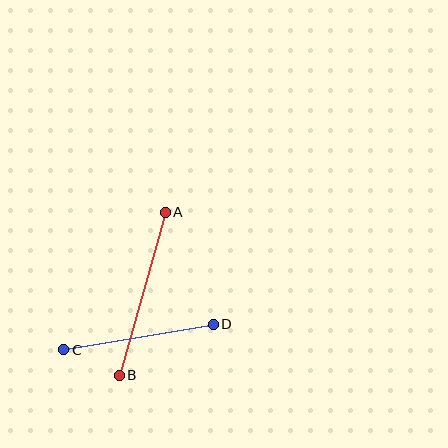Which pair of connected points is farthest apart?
Points A and B are farthest apart.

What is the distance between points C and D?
The distance is approximately 151 pixels.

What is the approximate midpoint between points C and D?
The midpoint is at approximately (139, 337) pixels.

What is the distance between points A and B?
The distance is approximately 170 pixels.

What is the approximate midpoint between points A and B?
The midpoint is at approximately (142, 294) pixels.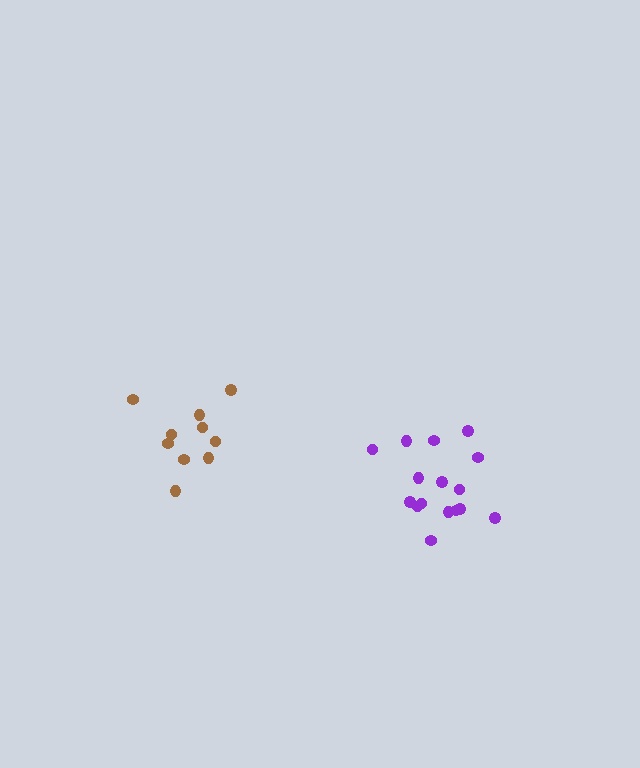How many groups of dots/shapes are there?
There are 2 groups.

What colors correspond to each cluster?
The clusters are colored: purple, brown.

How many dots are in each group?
Group 1: 16 dots, Group 2: 10 dots (26 total).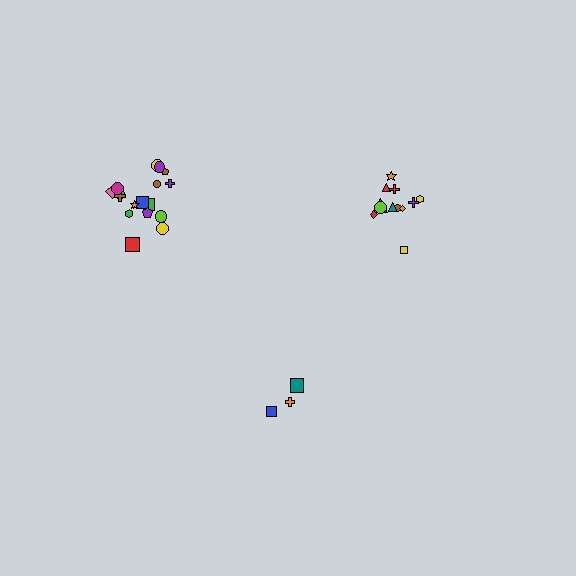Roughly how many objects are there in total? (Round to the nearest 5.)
Roughly 35 objects in total.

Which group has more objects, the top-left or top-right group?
The top-left group.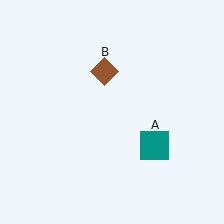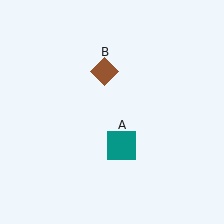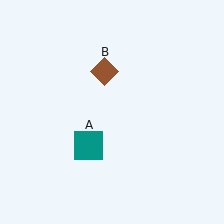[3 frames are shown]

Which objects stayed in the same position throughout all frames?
Brown diamond (object B) remained stationary.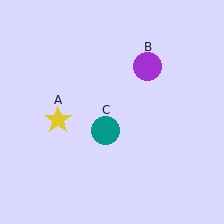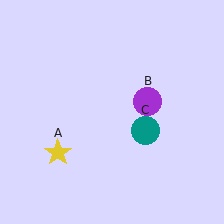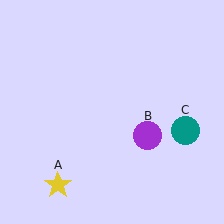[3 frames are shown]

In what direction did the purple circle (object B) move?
The purple circle (object B) moved down.